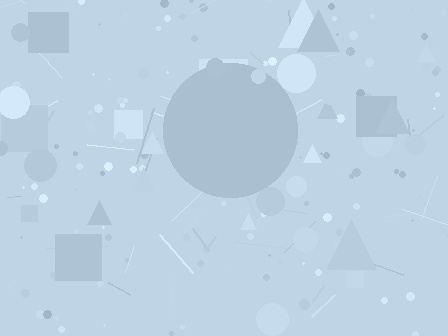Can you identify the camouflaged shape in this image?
The camouflaged shape is a circle.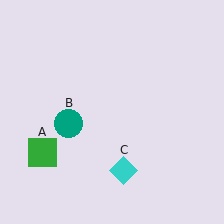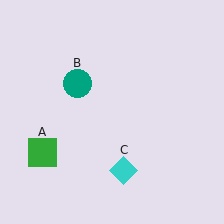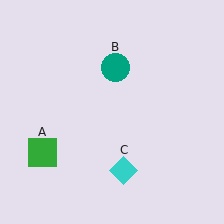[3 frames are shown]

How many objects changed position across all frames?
1 object changed position: teal circle (object B).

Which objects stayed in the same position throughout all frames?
Green square (object A) and cyan diamond (object C) remained stationary.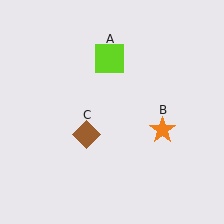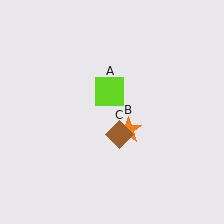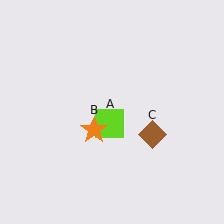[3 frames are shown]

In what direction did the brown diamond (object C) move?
The brown diamond (object C) moved right.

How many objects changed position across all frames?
3 objects changed position: lime square (object A), orange star (object B), brown diamond (object C).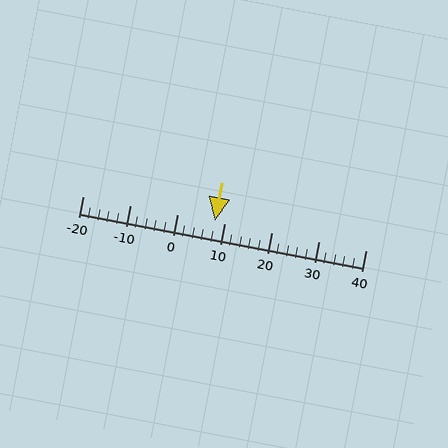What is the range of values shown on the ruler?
The ruler shows values from -20 to 40.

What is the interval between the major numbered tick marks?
The major tick marks are spaced 10 units apart.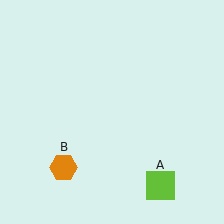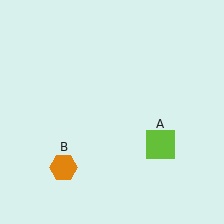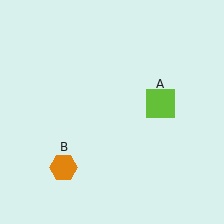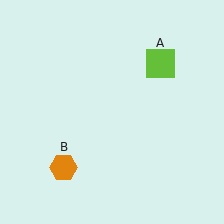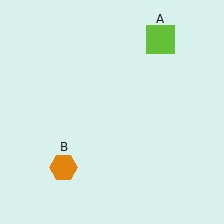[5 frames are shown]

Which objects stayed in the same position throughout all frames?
Orange hexagon (object B) remained stationary.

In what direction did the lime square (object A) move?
The lime square (object A) moved up.